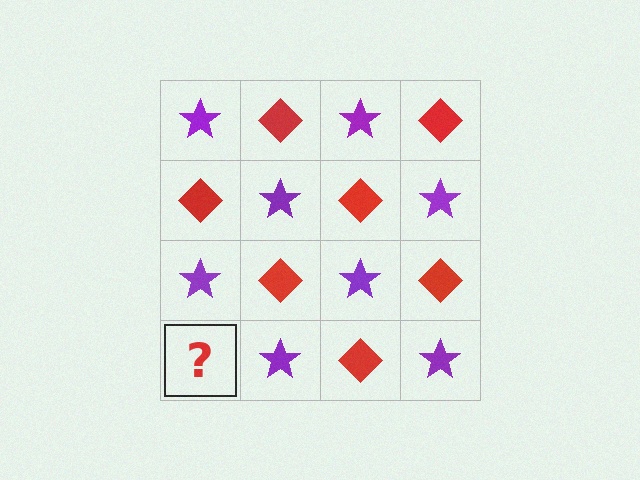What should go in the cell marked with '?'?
The missing cell should contain a red diamond.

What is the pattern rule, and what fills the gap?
The rule is that it alternates purple star and red diamond in a checkerboard pattern. The gap should be filled with a red diamond.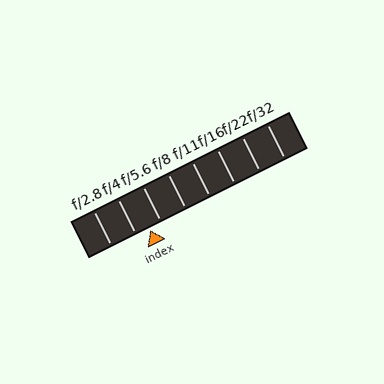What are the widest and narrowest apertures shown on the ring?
The widest aperture shown is f/2.8 and the narrowest is f/32.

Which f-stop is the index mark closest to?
The index mark is closest to f/5.6.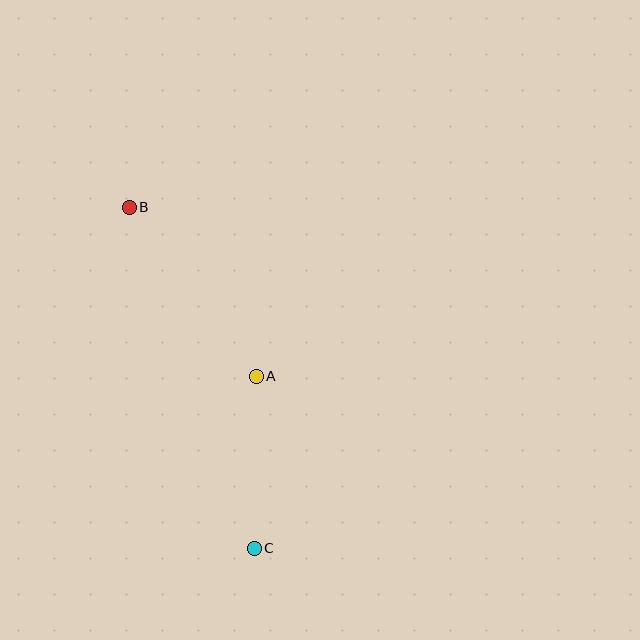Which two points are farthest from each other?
Points B and C are farthest from each other.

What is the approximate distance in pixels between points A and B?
The distance between A and B is approximately 211 pixels.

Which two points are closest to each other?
Points A and C are closest to each other.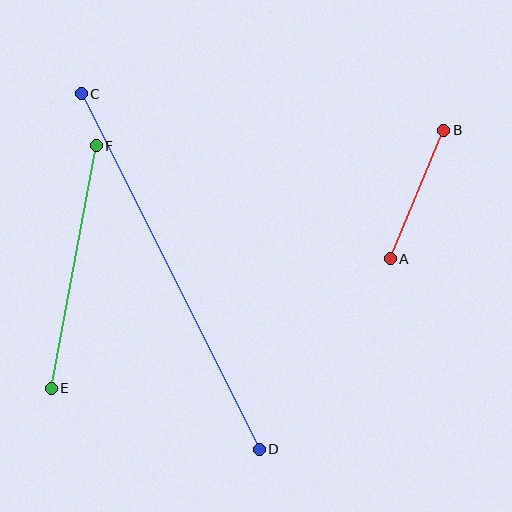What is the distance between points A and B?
The distance is approximately 139 pixels.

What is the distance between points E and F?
The distance is approximately 247 pixels.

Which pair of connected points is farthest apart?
Points C and D are farthest apart.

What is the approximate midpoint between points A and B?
The midpoint is at approximately (417, 195) pixels.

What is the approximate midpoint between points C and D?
The midpoint is at approximately (170, 272) pixels.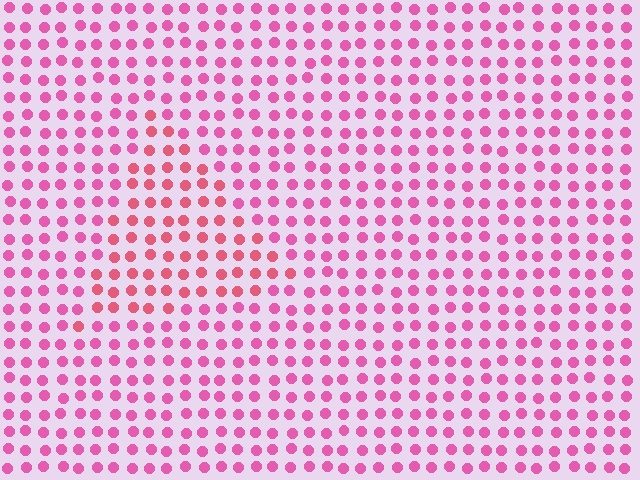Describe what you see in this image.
The image is filled with small pink elements in a uniform arrangement. A triangle-shaped region is visible where the elements are tinted to a slightly different hue, forming a subtle color boundary.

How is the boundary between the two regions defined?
The boundary is defined purely by a slight shift in hue (about 22 degrees). Spacing, size, and orientation are identical on both sides.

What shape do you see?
I see a triangle.